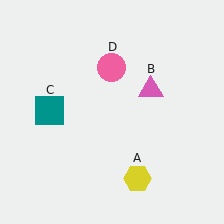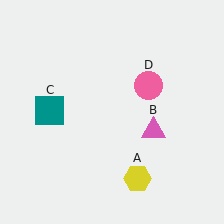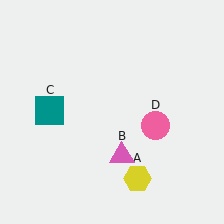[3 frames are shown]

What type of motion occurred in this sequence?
The pink triangle (object B), pink circle (object D) rotated clockwise around the center of the scene.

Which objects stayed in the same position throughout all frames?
Yellow hexagon (object A) and teal square (object C) remained stationary.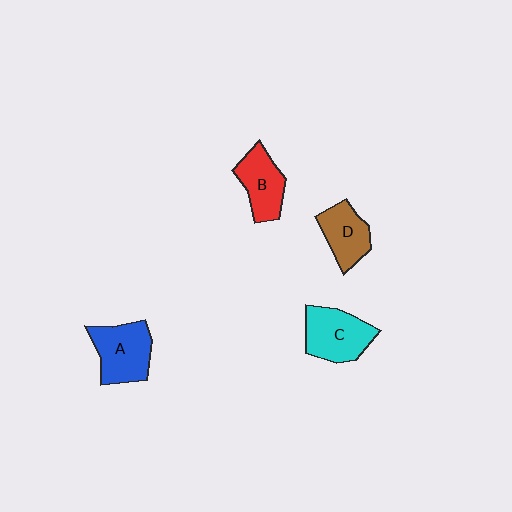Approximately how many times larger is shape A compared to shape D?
Approximately 1.3 times.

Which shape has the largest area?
Shape A (blue).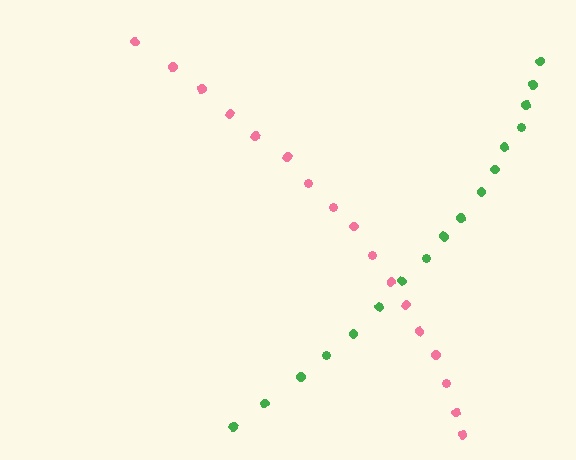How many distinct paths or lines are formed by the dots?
There are 2 distinct paths.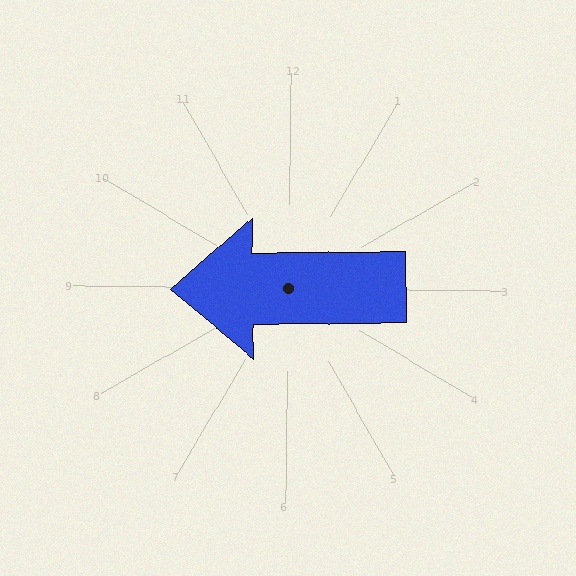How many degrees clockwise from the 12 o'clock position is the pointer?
Approximately 269 degrees.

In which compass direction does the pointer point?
West.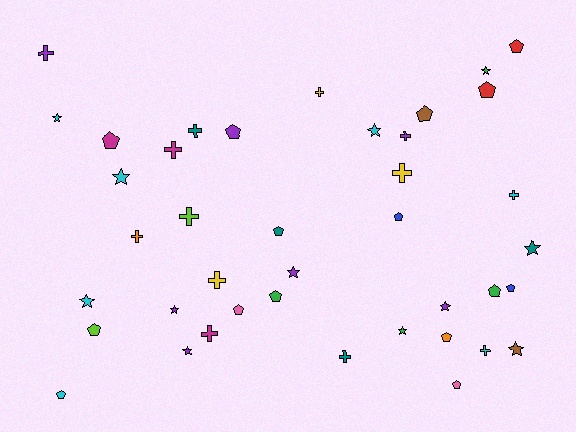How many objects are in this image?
There are 40 objects.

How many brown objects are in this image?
There are 2 brown objects.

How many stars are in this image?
There are 12 stars.